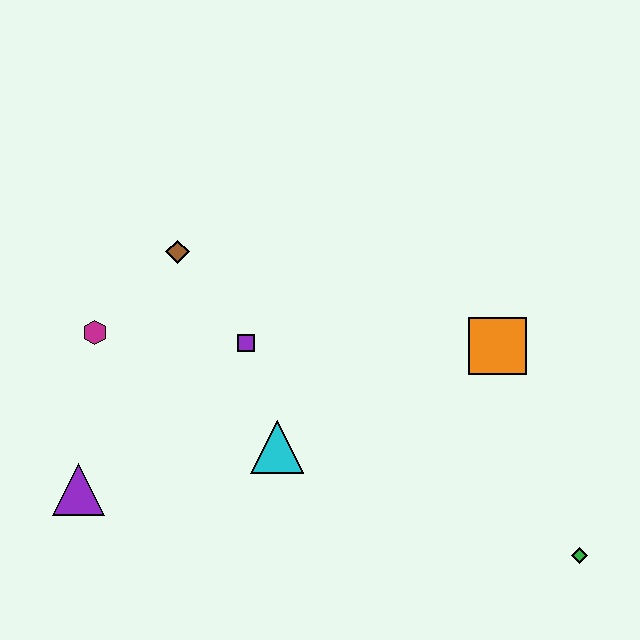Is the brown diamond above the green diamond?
Yes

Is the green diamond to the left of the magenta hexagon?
No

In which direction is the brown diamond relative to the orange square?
The brown diamond is to the left of the orange square.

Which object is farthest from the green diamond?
The magenta hexagon is farthest from the green diamond.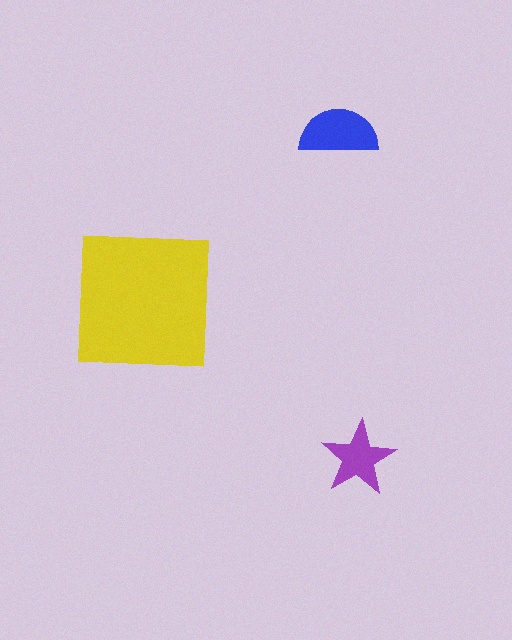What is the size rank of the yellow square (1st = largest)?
1st.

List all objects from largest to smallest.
The yellow square, the blue semicircle, the purple star.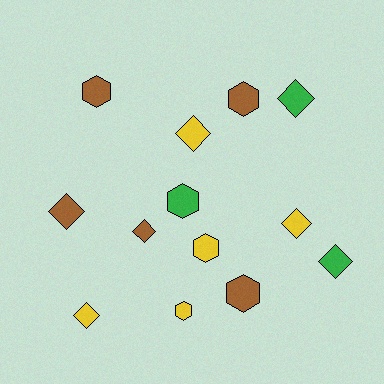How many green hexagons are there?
There is 1 green hexagon.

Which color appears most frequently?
Yellow, with 5 objects.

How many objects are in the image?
There are 13 objects.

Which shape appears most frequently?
Diamond, with 7 objects.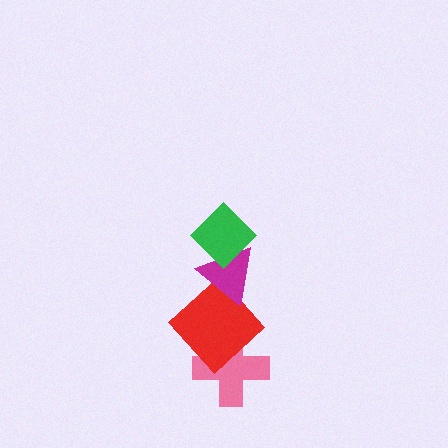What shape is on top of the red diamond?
The magenta triangle is on top of the red diamond.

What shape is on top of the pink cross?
The red diamond is on top of the pink cross.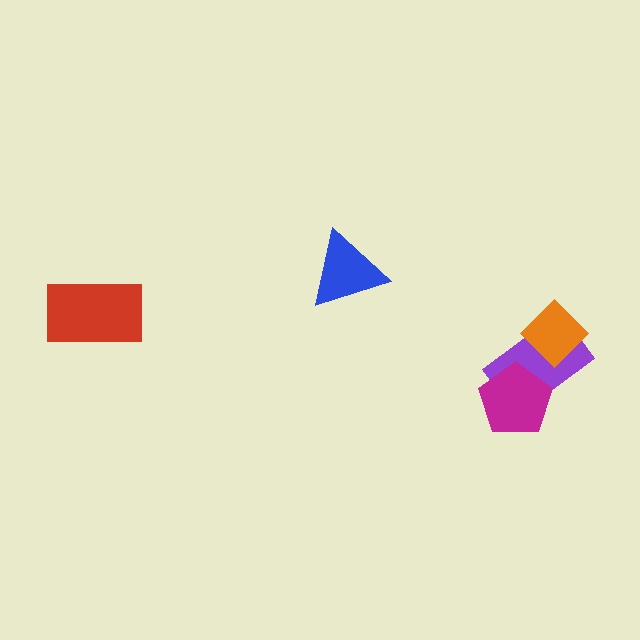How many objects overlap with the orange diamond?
1 object overlaps with the orange diamond.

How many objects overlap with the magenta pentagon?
1 object overlaps with the magenta pentagon.